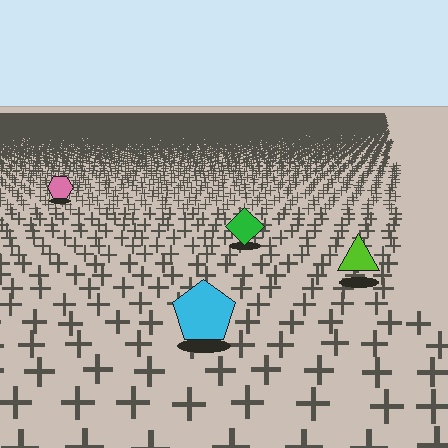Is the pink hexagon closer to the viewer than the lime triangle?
No. The lime triangle is closer — you can tell from the texture gradient: the ground texture is coarser near it.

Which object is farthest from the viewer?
The pink hexagon is farthest from the viewer. It appears smaller and the ground texture around it is denser.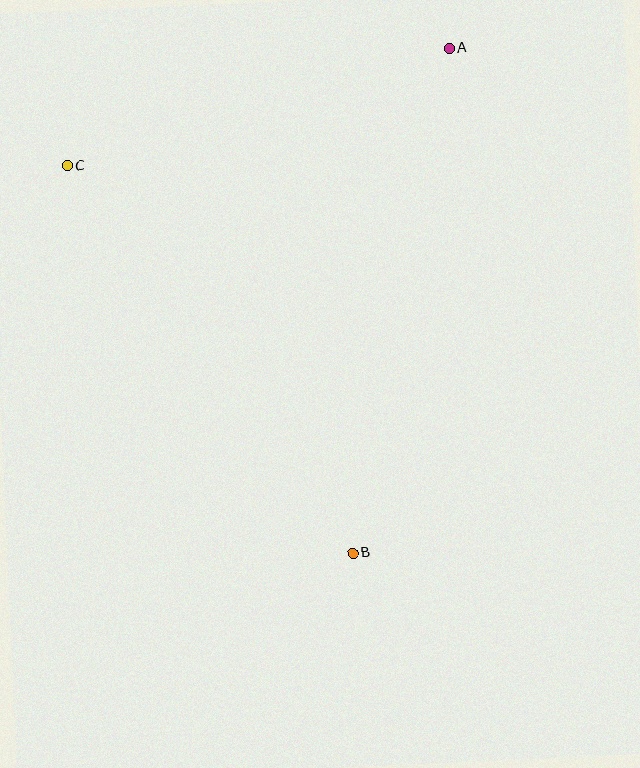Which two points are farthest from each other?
Points A and B are farthest from each other.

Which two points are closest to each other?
Points A and C are closest to each other.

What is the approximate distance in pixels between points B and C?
The distance between B and C is approximately 481 pixels.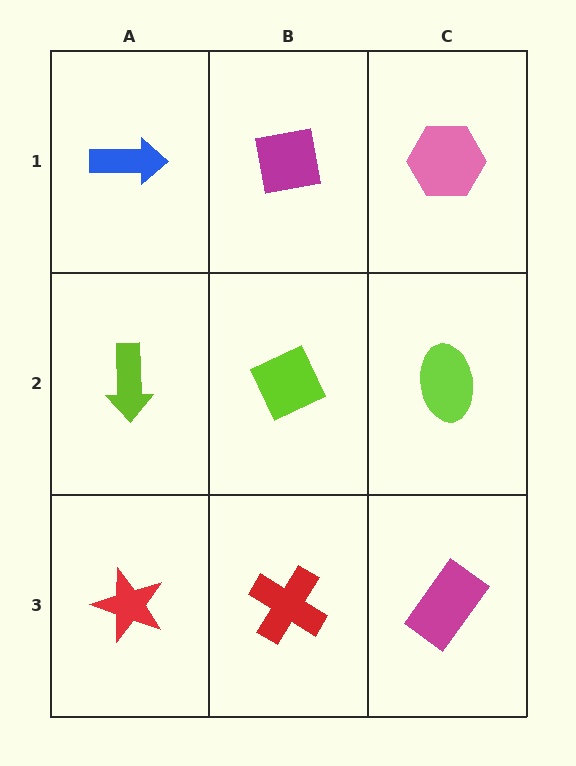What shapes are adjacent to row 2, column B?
A magenta square (row 1, column B), a red cross (row 3, column B), a lime arrow (row 2, column A), a lime ellipse (row 2, column C).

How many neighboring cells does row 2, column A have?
3.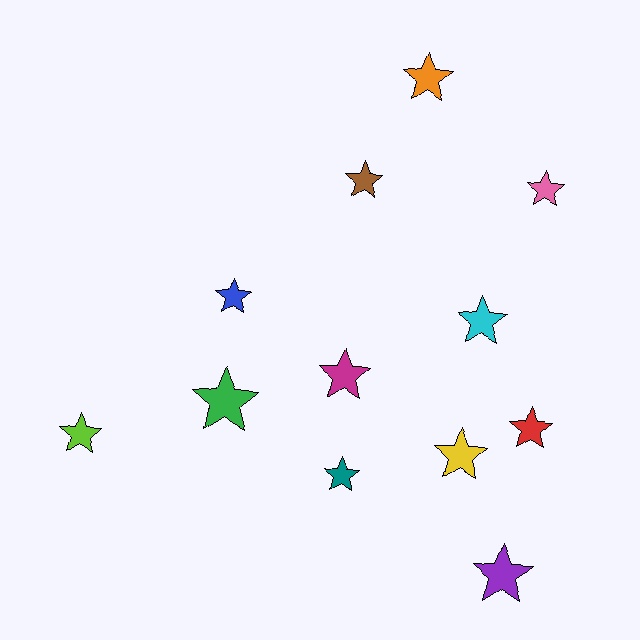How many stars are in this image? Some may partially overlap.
There are 12 stars.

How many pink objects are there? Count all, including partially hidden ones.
There is 1 pink object.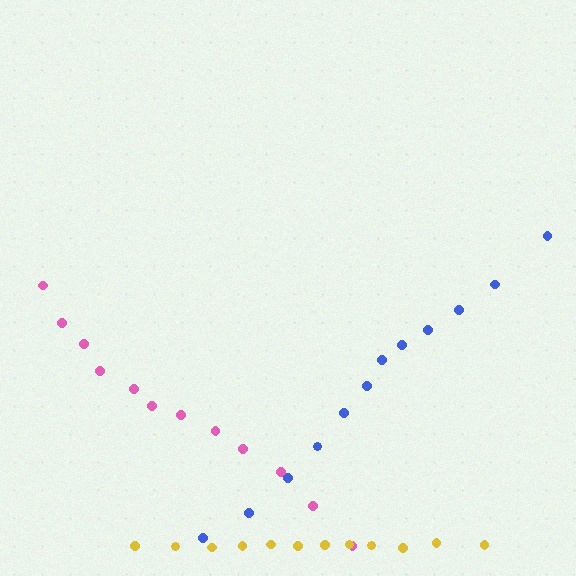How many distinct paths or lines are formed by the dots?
There are 3 distinct paths.